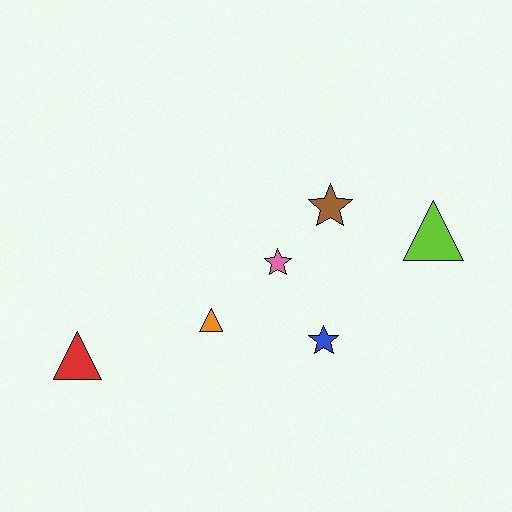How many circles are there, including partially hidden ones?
There are no circles.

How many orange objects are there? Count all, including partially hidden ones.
There is 1 orange object.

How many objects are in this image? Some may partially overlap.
There are 6 objects.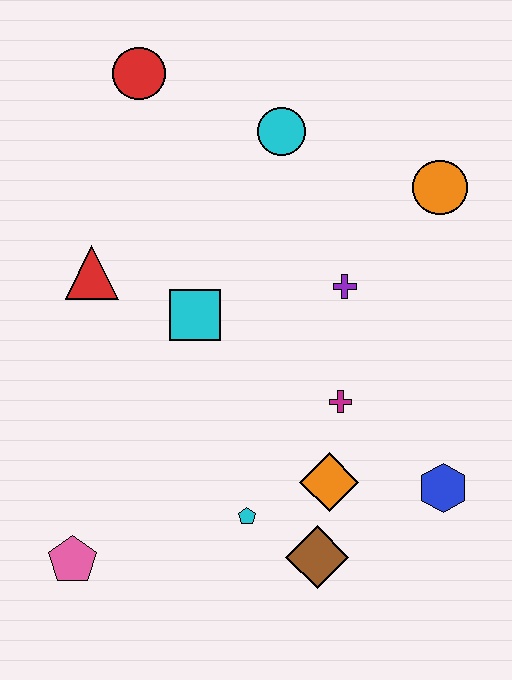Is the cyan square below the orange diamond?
No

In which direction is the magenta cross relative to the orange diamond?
The magenta cross is above the orange diamond.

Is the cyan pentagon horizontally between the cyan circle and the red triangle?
Yes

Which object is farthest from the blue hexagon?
The red circle is farthest from the blue hexagon.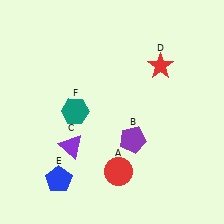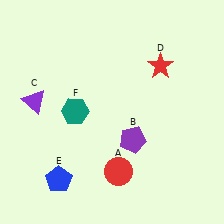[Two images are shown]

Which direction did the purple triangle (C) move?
The purple triangle (C) moved up.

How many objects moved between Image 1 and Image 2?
1 object moved between the two images.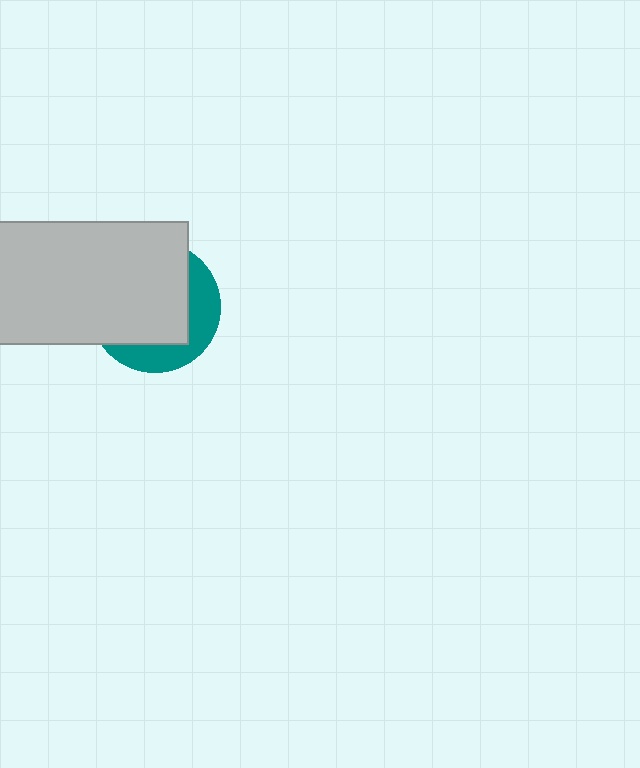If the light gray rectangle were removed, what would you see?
You would see the complete teal circle.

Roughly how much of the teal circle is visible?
A small part of it is visible (roughly 32%).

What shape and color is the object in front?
The object in front is a light gray rectangle.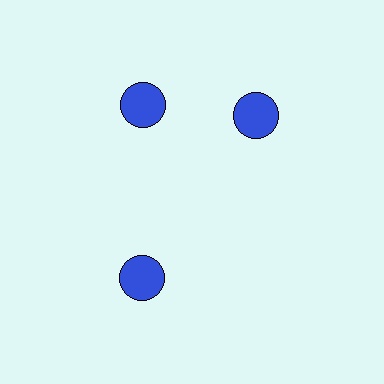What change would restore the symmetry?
The symmetry would be restored by rotating it back into even spacing with its neighbors so that all 3 circles sit at equal angles and equal distance from the center.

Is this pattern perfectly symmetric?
No. The 3 blue circles are arranged in a ring, but one element near the 3 o'clock position is rotated out of alignment along the ring, breaking the 3-fold rotational symmetry.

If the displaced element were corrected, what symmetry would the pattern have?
It would have 3-fold rotational symmetry — the pattern would map onto itself every 120 degrees.